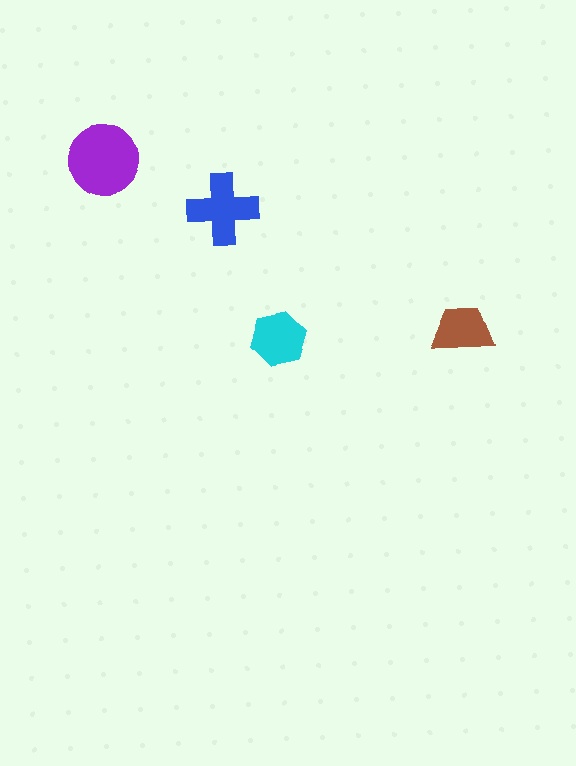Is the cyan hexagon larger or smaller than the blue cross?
Smaller.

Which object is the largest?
The purple circle.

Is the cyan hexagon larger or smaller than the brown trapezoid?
Larger.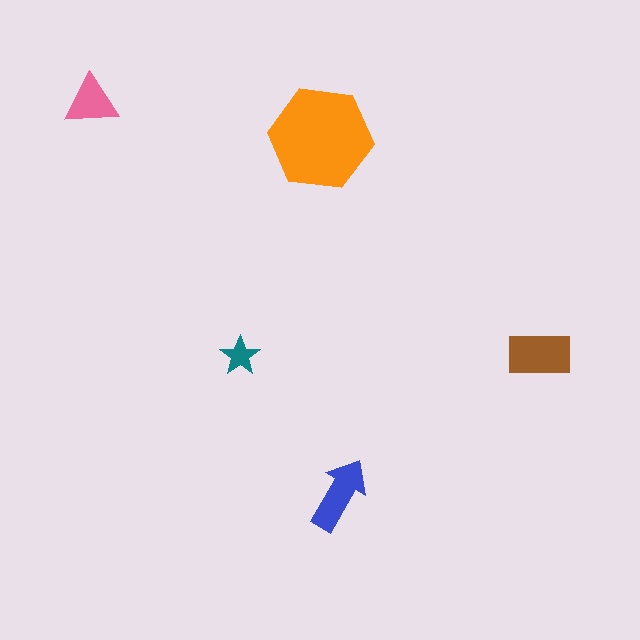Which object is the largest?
The orange hexagon.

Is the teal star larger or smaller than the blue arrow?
Smaller.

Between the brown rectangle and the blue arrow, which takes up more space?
The brown rectangle.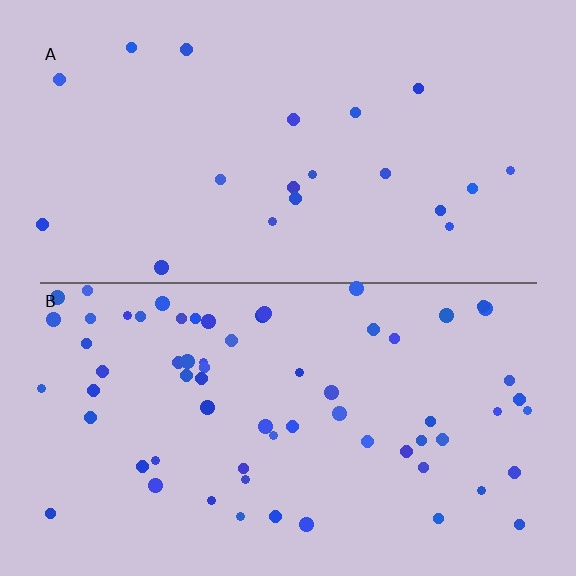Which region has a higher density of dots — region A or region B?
B (the bottom).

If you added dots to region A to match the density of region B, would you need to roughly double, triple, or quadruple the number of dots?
Approximately triple.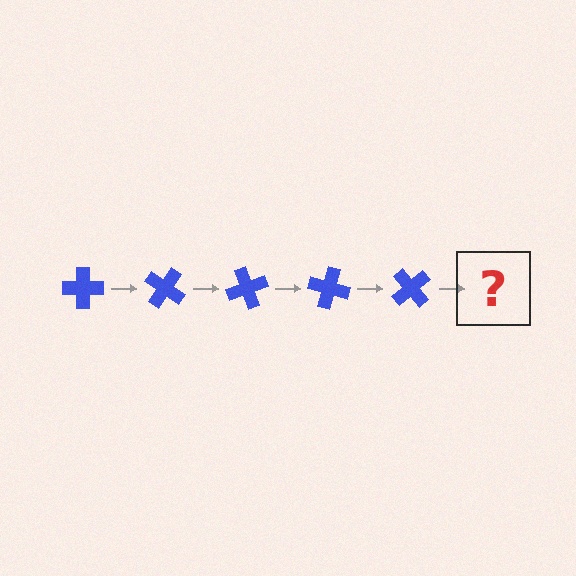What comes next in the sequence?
The next element should be a blue cross rotated 175 degrees.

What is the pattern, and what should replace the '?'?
The pattern is that the cross rotates 35 degrees each step. The '?' should be a blue cross rotated 175 degrees.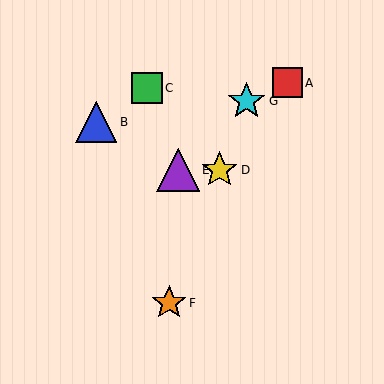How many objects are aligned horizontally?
2 objects (D, E) are aligned horizontally.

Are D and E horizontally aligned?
Yes, both are at y≈170.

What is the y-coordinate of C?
Object C is at y≈88.